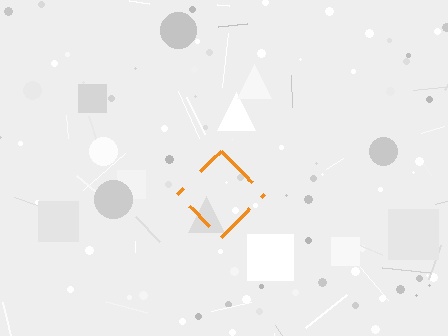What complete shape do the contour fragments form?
The contour fragments form a diamond.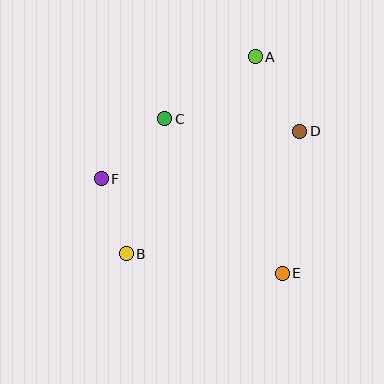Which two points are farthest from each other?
Points A and B are farthest from each other.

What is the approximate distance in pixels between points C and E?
The distance between C and E is approximately 194 pixels.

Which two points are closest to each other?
Points B and F are closest to each other.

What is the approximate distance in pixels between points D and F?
The distance between D and F is approximately 204 pixels.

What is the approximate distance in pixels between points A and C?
The distance between A and C is approximately 110 pixels.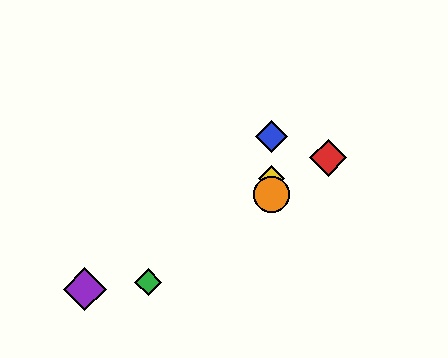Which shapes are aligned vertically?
The blue diamond, the yellow diamond, the orange circle are aligned vertically.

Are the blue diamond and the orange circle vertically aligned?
Yes, both are at x≈271.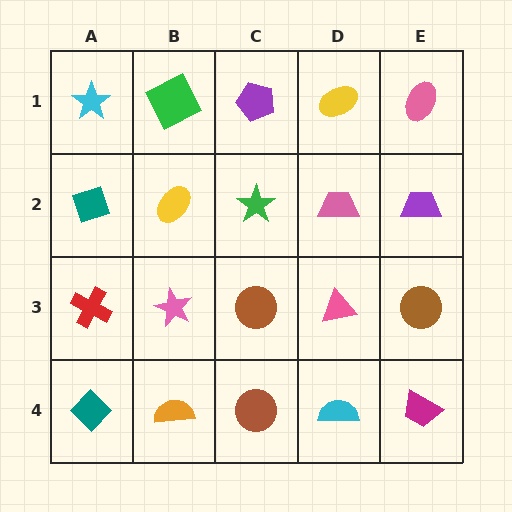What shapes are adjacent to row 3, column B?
A yellow ellipse (row 2, column B), an orange semicircle (row 4, column B), a red cross (row 3, column A), a brown circle (row 3, column C).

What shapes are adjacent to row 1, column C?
A green star (row 2, column C), a green square (row 1, column B), a yellow ellipse (row 1, column D).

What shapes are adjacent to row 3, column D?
A pink trapezoid (row 2, column D), a cyan semicircle (row 4, column D), a brown circle (row 3, column C), a brown circle (row 3, column E).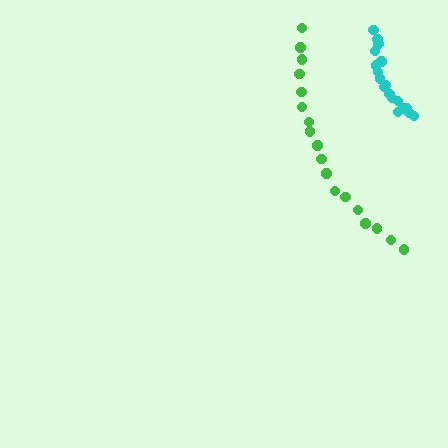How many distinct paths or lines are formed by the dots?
There are 2 distinct paths.